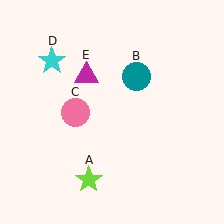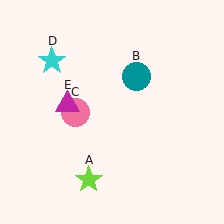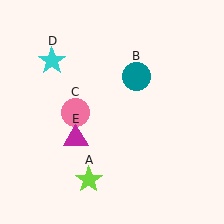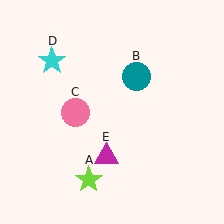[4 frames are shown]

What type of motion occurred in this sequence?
The magenta triangle (object E) rotated counterclockwise around the center of the scene.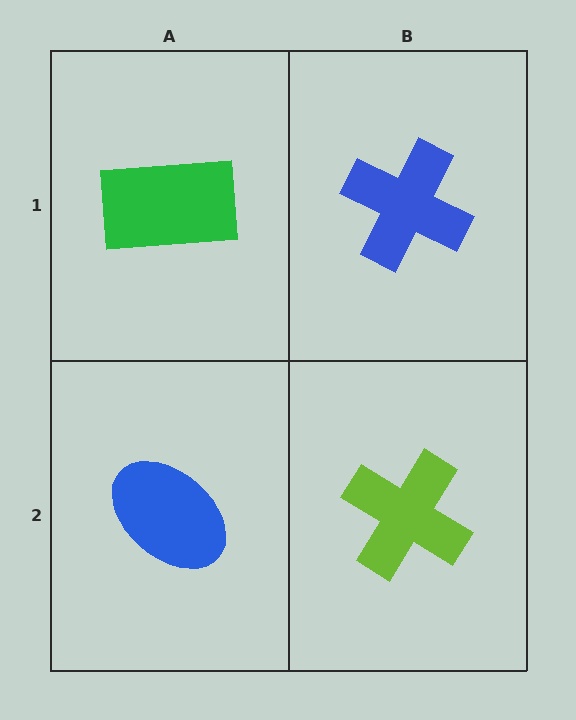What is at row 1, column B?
A blue cross.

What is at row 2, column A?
A blue ellipse.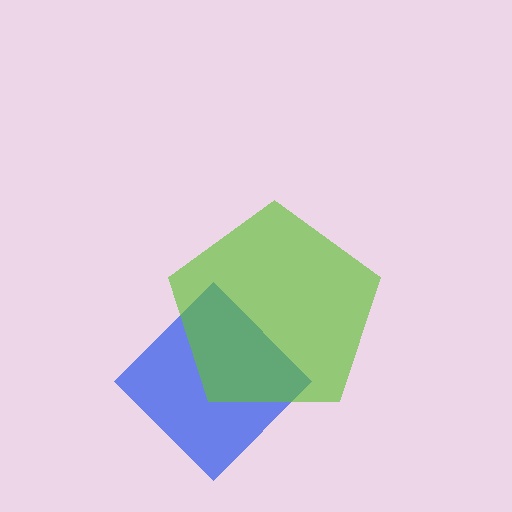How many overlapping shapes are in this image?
There are 2 overlapping shapes in the image.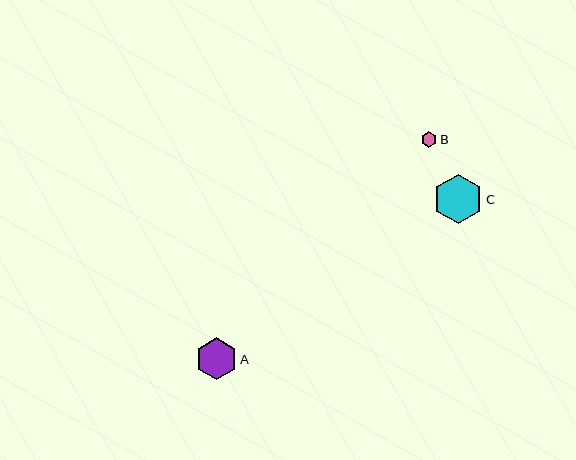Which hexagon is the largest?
Hexagon C is the largest with a size of approximately 49 pixels.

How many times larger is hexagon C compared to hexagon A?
Hexagon C is approximately 1.2 times the size of hexagon A.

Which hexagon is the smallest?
Hexagon B is the smallest with a size of approximately 16 pixels.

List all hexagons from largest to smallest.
From largest to smallest: C, A, B.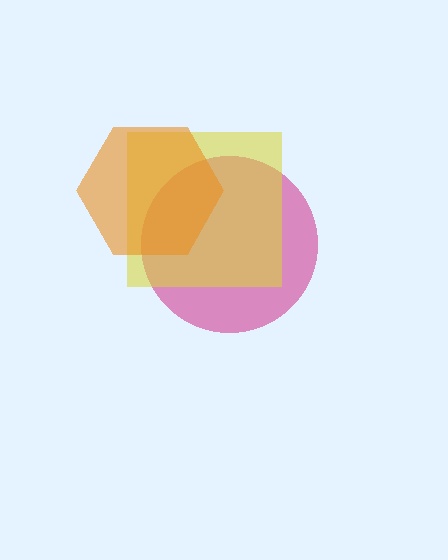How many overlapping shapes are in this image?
There are 3 overlapping shapes in the image.